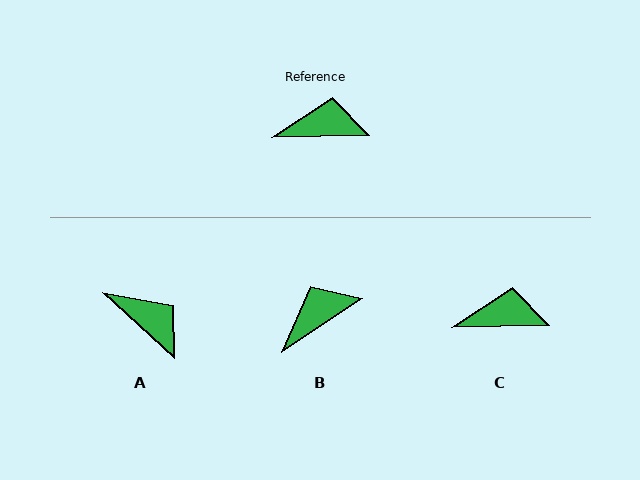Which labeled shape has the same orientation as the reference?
C.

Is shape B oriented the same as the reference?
No, it is off by about 33 degrees.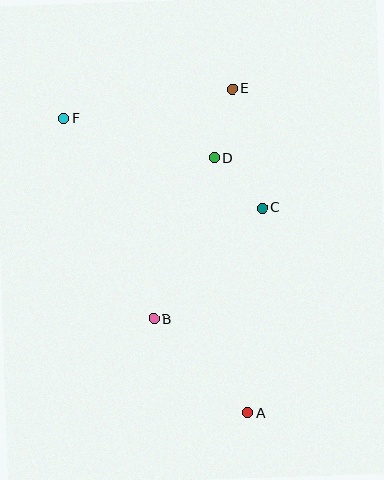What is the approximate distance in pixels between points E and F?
The distance between E and F is approximately 171 pixels.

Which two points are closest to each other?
Points C and D are closest to each other.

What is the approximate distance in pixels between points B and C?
The distance between B and C is approximately 155 pixels.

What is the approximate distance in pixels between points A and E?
The distance between A and E is approximately 324 pixels.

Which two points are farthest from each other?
Points A and F are farthest from each other.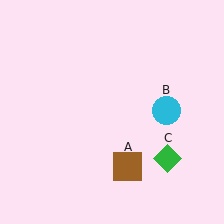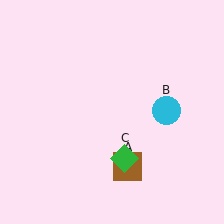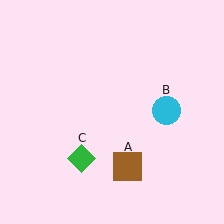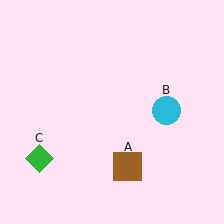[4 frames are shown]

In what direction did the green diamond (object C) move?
The green diamond (object C) moved left.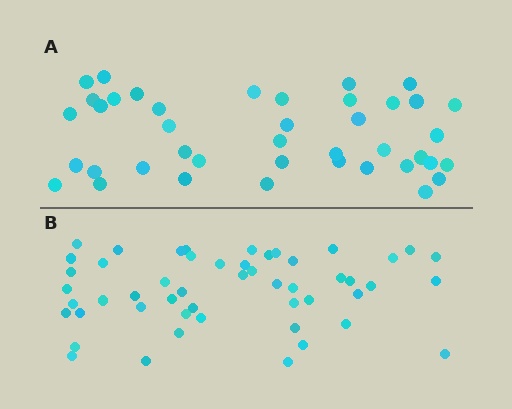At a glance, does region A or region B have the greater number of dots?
Region B (the bottom region) has more dots.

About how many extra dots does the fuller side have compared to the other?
Region B has roughly 10 or so more dots than region A.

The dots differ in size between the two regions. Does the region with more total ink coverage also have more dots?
No. Region A has more total ink coverage because its dots are larger, but region B actually contains more individual dots. Total area can be misleading — the number of items is what matters here.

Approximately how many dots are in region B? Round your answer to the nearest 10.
About 50 dots. (The exact count is 51, which rounds to 50.)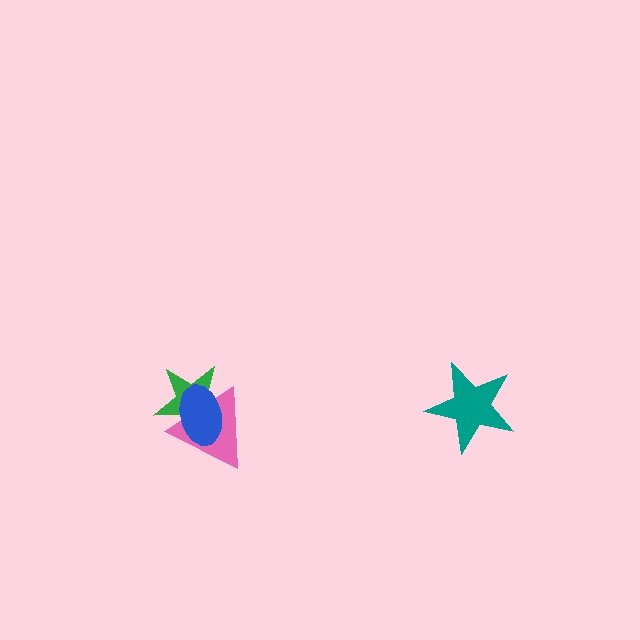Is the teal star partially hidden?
No, no other shape covers it.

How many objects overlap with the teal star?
0 objects overlap with the teal star.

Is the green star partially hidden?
Yes, it is partially covered by another shape.